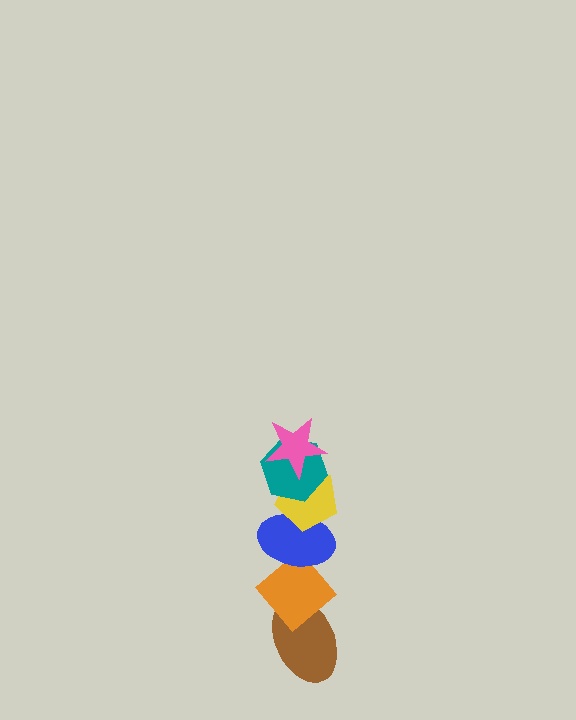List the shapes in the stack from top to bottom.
From top to bottom: the pink star, the teal hexagon, the yellow pentagon, the blue ellipse, the orange diamond, the brown ellipse.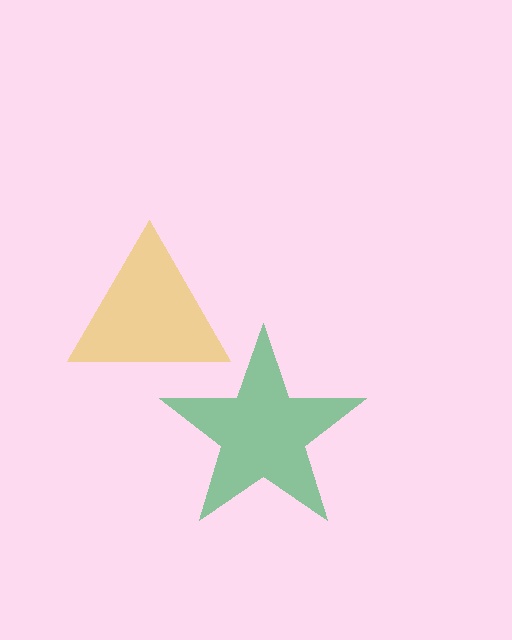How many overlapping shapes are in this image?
There are 2 overlapping shapes in the image.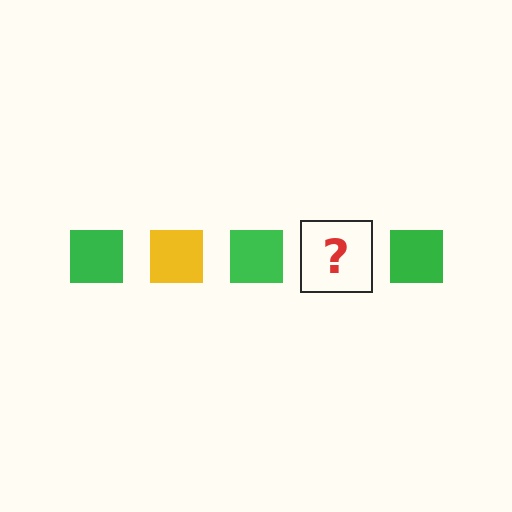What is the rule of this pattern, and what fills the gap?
The rule is that the pattern cycles through green, yellow squares. The gap should be filled with a yellow square.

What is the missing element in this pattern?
The missing element is a yellow square.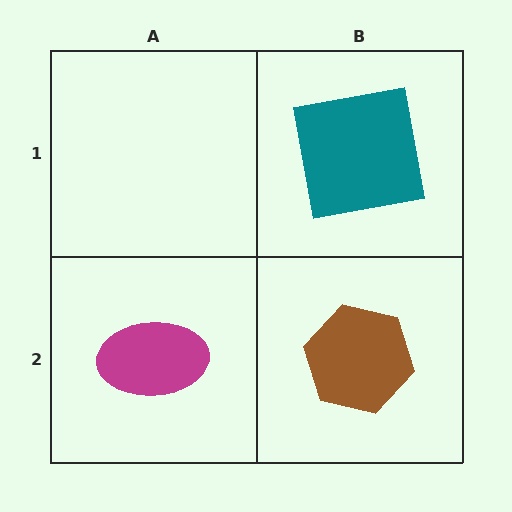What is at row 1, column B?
A teal square.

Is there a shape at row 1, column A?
No, that cell is empty.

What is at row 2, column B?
A brown hexagon.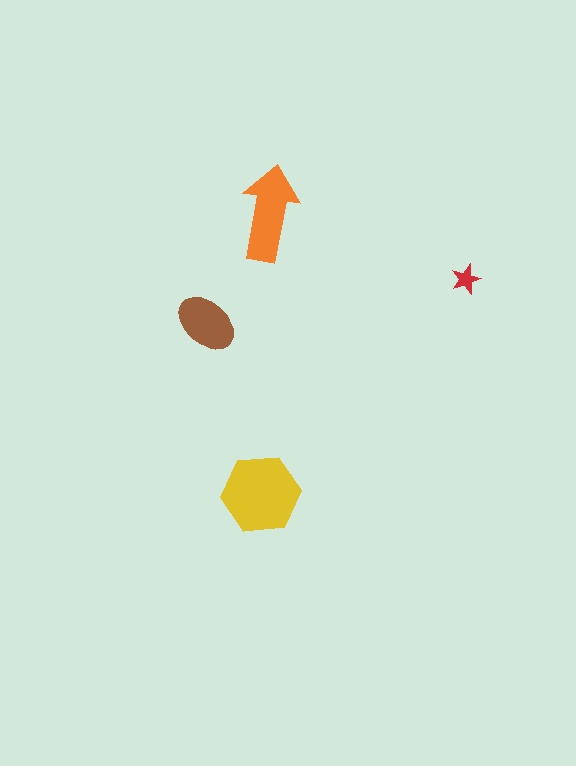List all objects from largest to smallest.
The yellow hexagon, the orange arrow, the brown ellipse, the red star.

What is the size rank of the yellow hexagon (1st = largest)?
1st.